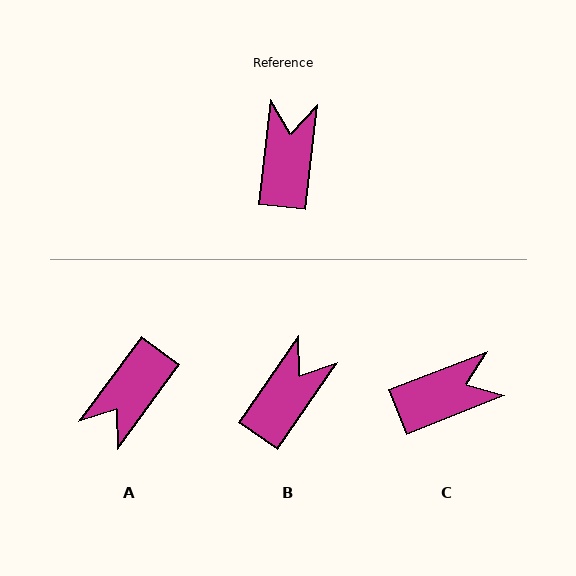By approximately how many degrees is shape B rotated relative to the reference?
Approximately 28 degrees clockwise.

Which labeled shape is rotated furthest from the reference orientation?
A, about 150 degrees away.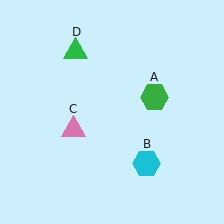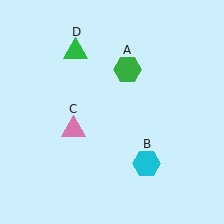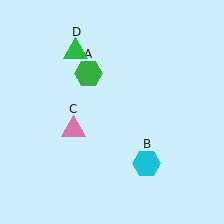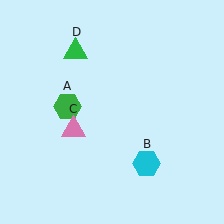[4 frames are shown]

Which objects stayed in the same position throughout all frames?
Cyan hexagon (object B) and pink triangle (object C) and green triangle (object D) remained stationary.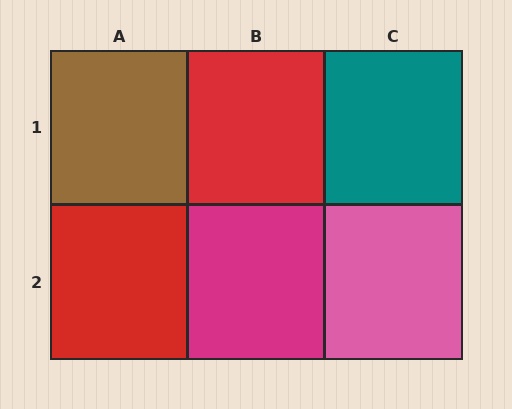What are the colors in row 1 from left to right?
Brown, red, teal.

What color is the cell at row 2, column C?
Pink.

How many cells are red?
2 cells are red.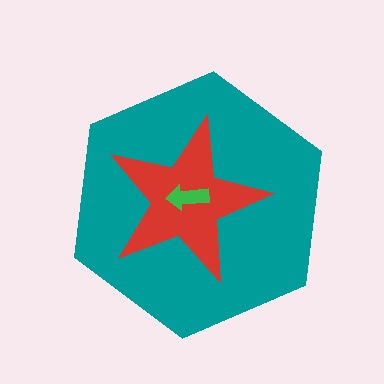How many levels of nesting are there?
3.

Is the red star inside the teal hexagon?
Yes.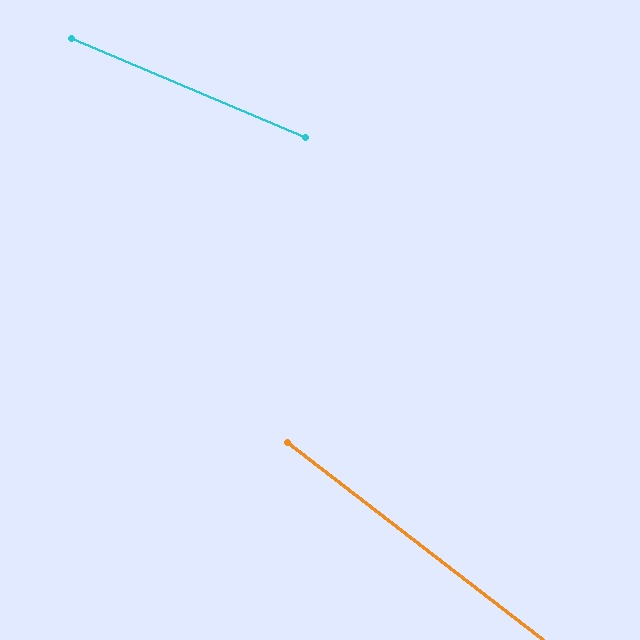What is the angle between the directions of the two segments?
Approximately 15 degrees.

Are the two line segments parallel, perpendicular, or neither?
Neither parallel nor perpendicular — they differ by about 15°.